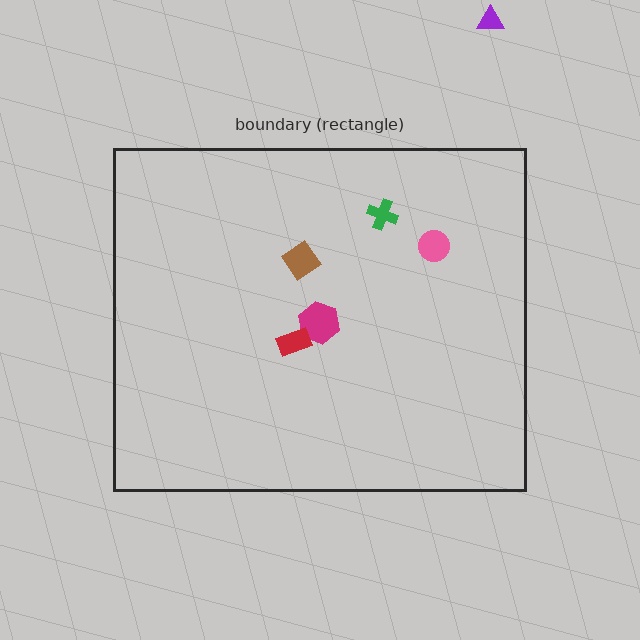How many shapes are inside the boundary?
5 inside, 1 outside.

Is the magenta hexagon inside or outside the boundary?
Inside.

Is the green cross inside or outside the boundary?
Inside.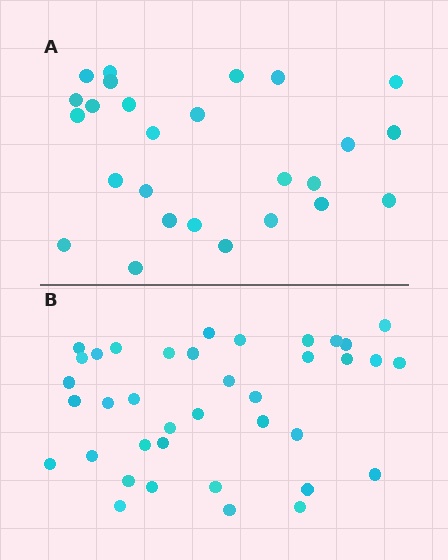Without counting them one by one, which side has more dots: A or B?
Region B (the bottom region) has more dots.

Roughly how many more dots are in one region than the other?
Region B has roughly 12 or so more dots than region A.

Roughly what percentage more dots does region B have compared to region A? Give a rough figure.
About 45% more.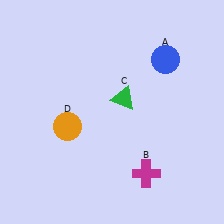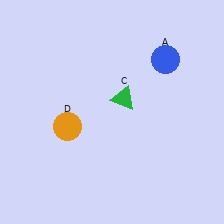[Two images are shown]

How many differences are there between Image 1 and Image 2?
There is 1 difference between the two images.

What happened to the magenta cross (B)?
The magenta cross (B) was removed in Image 2. It was in the bottom-right area of Image 1.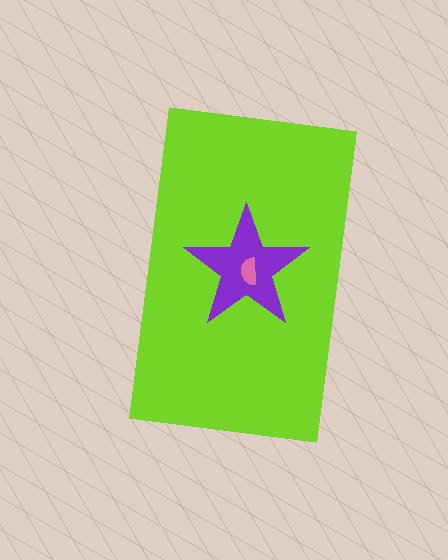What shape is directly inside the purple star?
The pink semicircle.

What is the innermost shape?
The pink semicircle.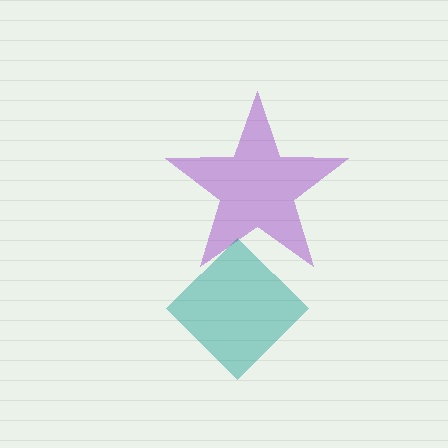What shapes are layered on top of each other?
The layered shapes are: a purple star, a teal diamond.